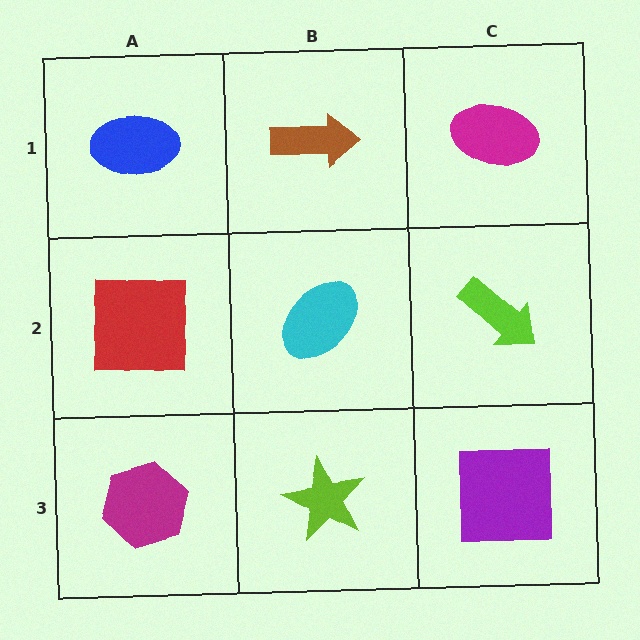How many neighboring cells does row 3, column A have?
2.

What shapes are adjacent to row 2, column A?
A blue ellipse (row 1, column A), a magenta hexagon (row 3, column A), a cyan ellipse (row 2, column B).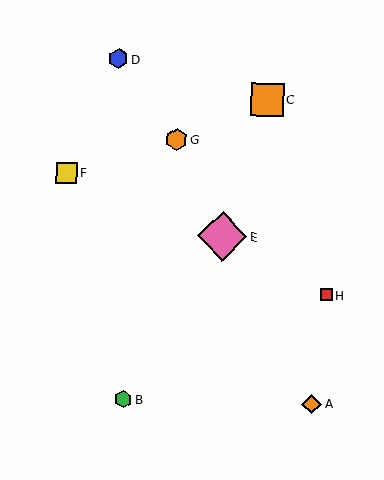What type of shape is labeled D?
Shape D is a blue hexagon.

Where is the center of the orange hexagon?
The center of the orange hexagon is at (176, 139).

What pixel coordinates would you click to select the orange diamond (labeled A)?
Click at (312, 404) to select the orange diamond A.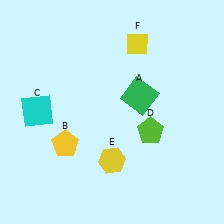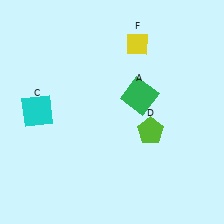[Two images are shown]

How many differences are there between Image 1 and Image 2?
There are 2 differences between the two images.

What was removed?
The yellow hexagon (E), the yellow pentagon (B) were removed in Image 2.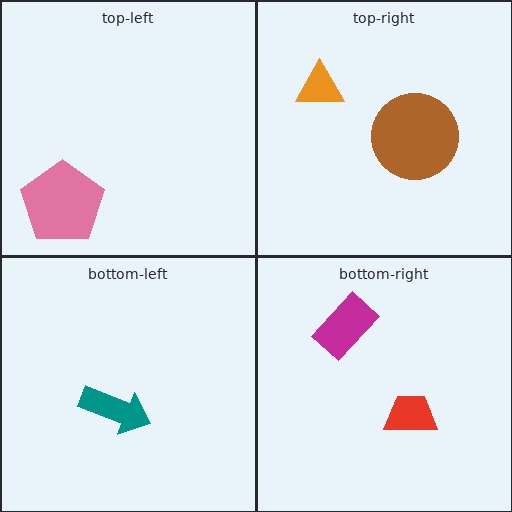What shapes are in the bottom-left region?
The teal arrow.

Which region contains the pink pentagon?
The top-left region.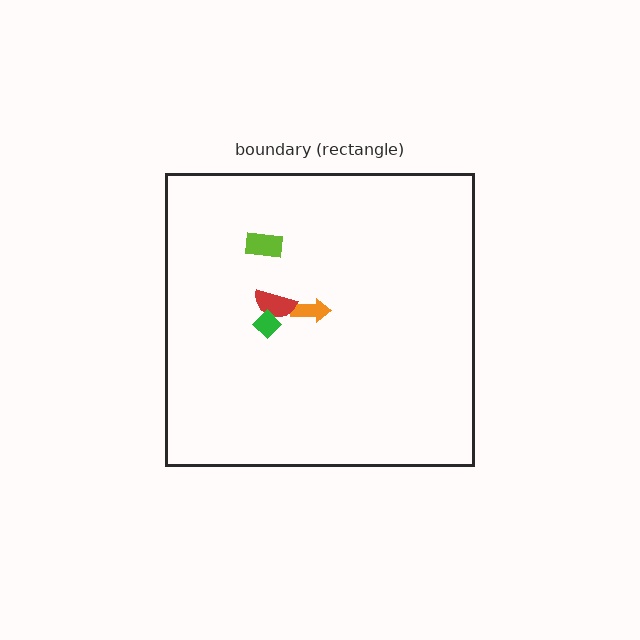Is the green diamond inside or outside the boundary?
Inside.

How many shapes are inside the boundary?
4 inside, 0 outside.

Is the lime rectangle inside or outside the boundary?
Inside.